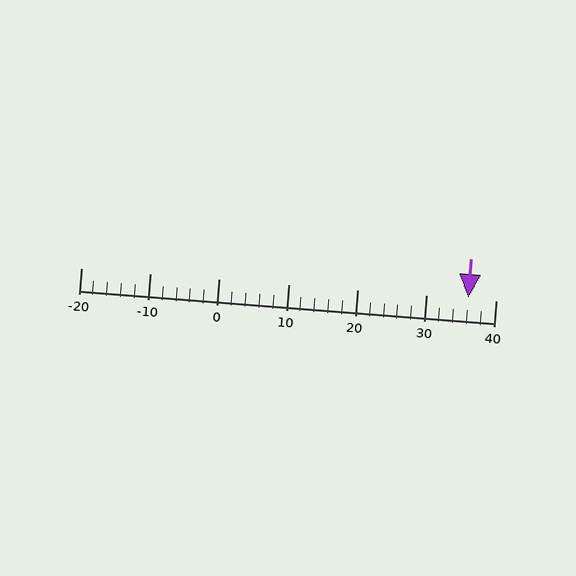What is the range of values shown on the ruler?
The ruler shows values from -20 to 40.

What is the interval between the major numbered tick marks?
The major tick marks are spaced 10 units apart.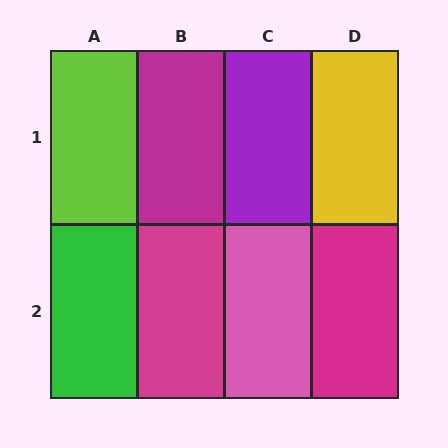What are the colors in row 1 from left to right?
Lime, magenta, purple, yellow.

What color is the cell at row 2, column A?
Green.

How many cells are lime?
1 cell is lime.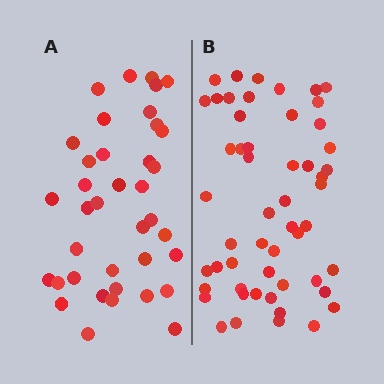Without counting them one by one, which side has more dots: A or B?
Region B (the right region) has more dots.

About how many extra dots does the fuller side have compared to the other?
Region B has approximately 15 more dots than region A.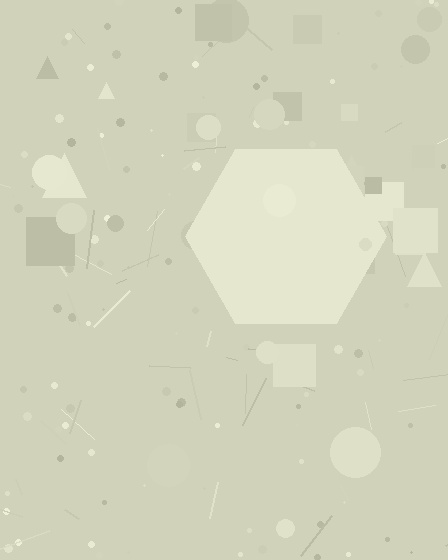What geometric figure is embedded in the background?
A hexagon is embedded in the background.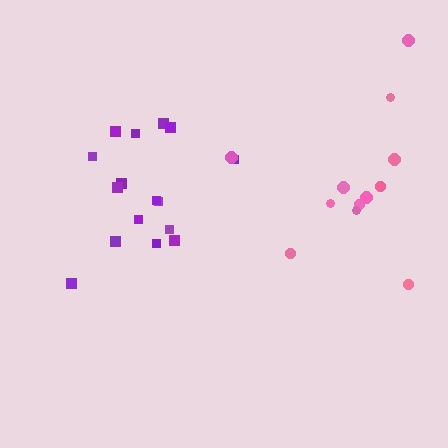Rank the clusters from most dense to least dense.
purple, pink.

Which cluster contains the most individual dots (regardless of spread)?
Purple (16).